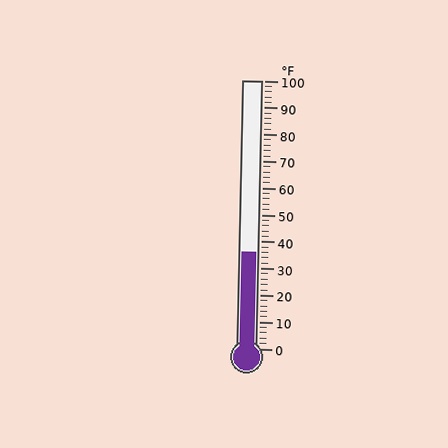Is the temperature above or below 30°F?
The temperature is above 30°F.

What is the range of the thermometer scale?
The thermometer scale ranges from 0°F to 100°F.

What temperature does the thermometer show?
The thermometer shows approximately 36°F.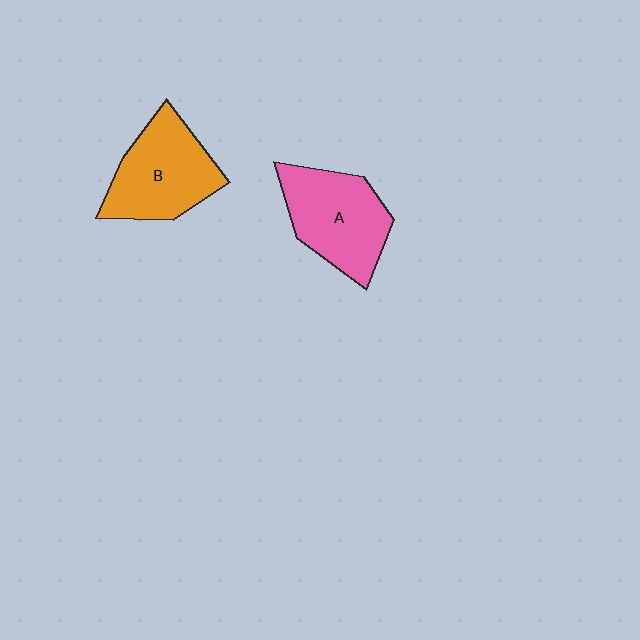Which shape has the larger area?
Shape A (pink).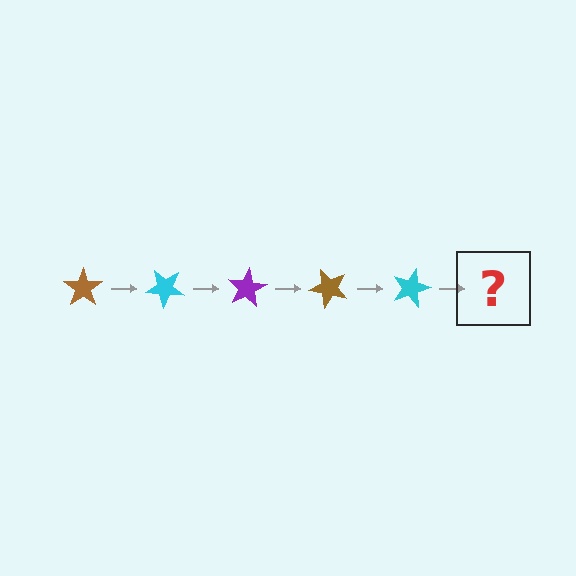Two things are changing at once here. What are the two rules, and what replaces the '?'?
The two rules are that it rotates 40 degrees each step and the color cycles through brown, cyan, and purple. The '?' should be a purple star, rotated 200 degrees from the start.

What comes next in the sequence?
The next element should be a purple star, rotated 200 degrees from the start.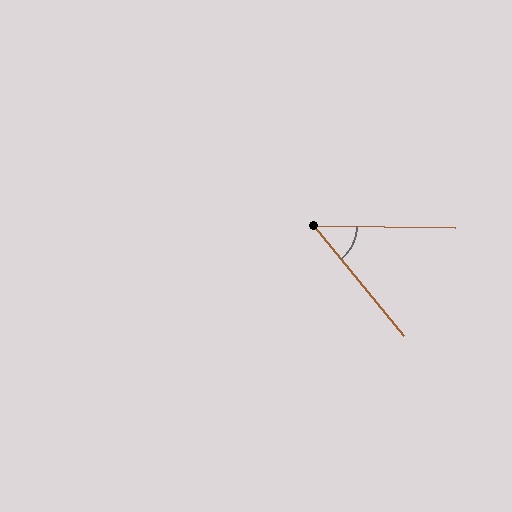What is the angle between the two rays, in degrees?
Approximately 50 degrees.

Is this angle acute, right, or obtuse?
It is acute.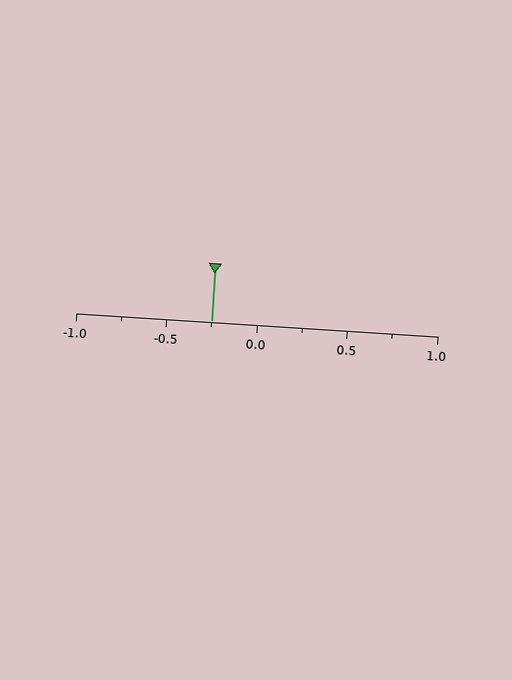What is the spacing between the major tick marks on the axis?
The major ticks are spaced 0.5 apart.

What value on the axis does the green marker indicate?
The marker indicates approximately -0.25.